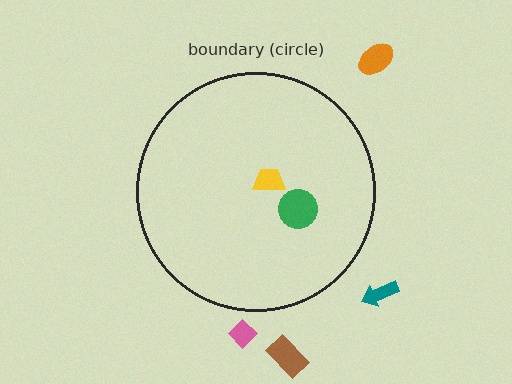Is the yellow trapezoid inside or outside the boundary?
Inside.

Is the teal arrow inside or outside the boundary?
Outside.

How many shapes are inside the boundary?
2 inside, 4 outside.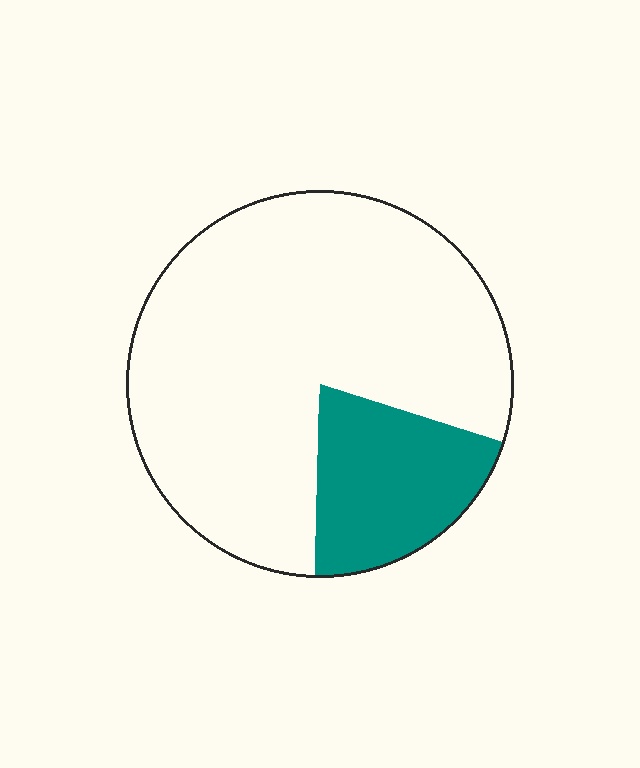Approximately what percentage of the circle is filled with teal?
Approximately 20%.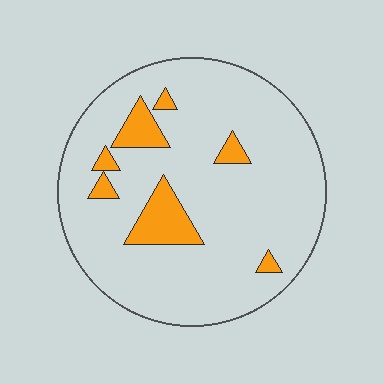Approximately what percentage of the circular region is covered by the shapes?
Approximately 10%.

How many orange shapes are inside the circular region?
7.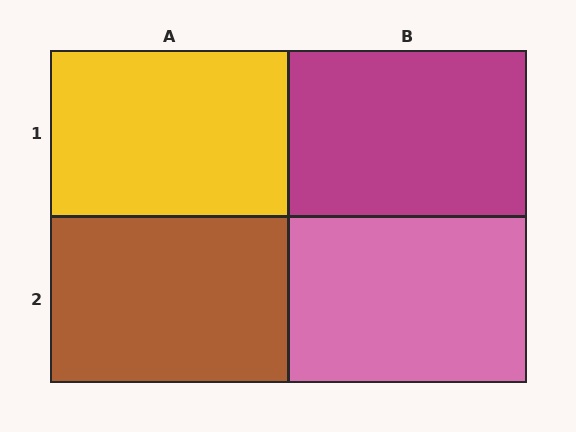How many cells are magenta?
1 cell is magenta.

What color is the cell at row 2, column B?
Pink.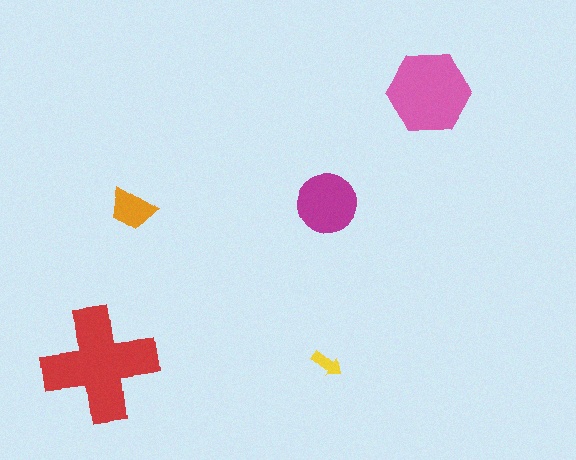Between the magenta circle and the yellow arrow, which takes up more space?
The magenta circle.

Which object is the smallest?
The yellow arrow.